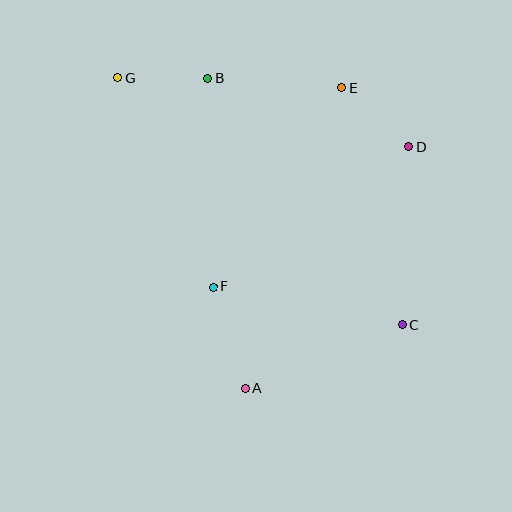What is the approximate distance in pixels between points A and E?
The distance between A and E is approximately 316 pixels.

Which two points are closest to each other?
Points D and E are closest to each other.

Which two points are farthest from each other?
Points C and G are farthest from each other.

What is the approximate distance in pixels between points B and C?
The distance between B and C is approximately 314 pixels.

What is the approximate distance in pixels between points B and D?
The distance between B and D is approximately 212 pixels.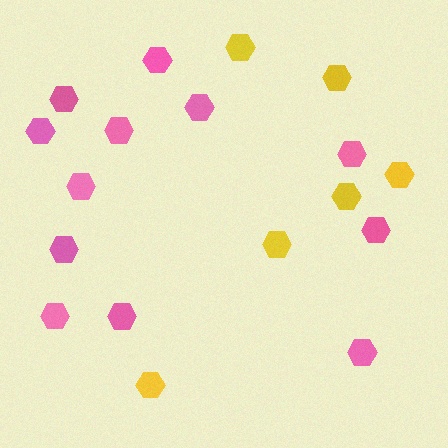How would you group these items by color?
There are 2 groups: one group of yellow hexagons (6) and one group of pink hexagons (12).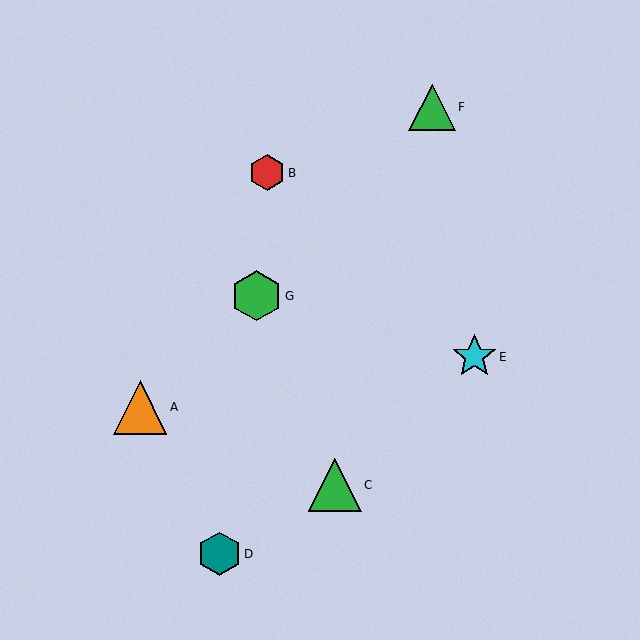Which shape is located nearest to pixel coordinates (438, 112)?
The green triangle (labeled F) at (432, 107) is nearest to that location.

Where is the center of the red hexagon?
The center of the red hexagon is at (267, 173).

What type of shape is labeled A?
Shape A is an orange triangle.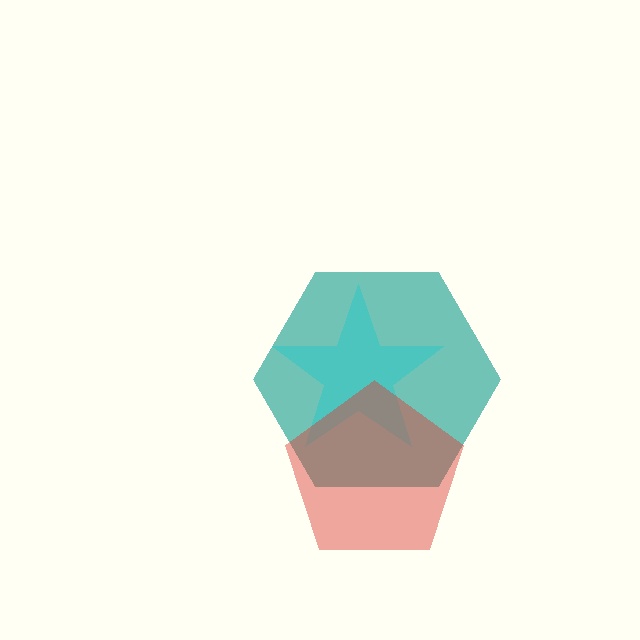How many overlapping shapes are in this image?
There are 3 overlapping shapes in the image.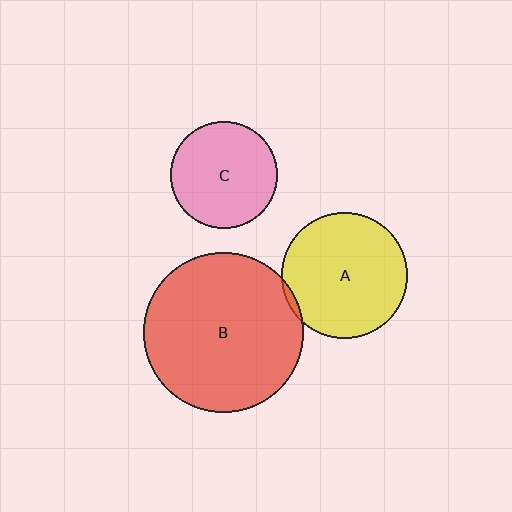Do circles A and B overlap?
Yes.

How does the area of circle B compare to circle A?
Approximately 1.6 times.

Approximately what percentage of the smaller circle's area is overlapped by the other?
Approximately 5%.